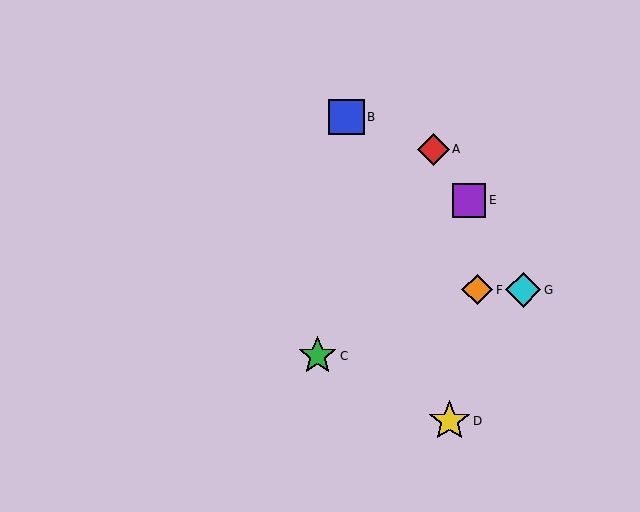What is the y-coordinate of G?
Object G is at y≈290.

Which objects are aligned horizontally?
Objects F, G are aligned horizontally.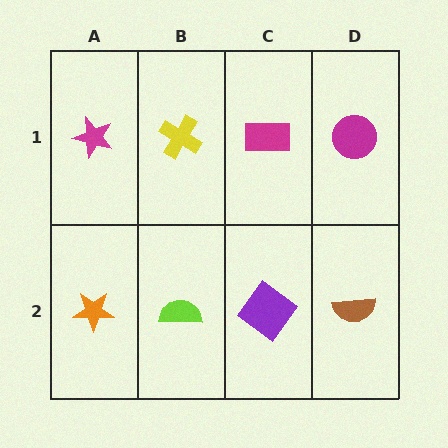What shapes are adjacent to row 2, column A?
A magenta star (row 1, column A), a lime semicircle (row 2, column B).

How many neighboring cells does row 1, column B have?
3.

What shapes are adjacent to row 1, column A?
An orange star (row 2, column A), a yellow cross (row 1, column B).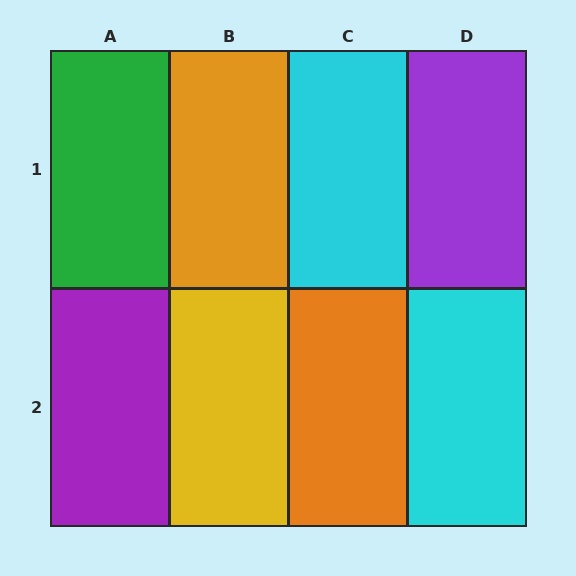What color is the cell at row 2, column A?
Purple.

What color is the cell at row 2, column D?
Cyan.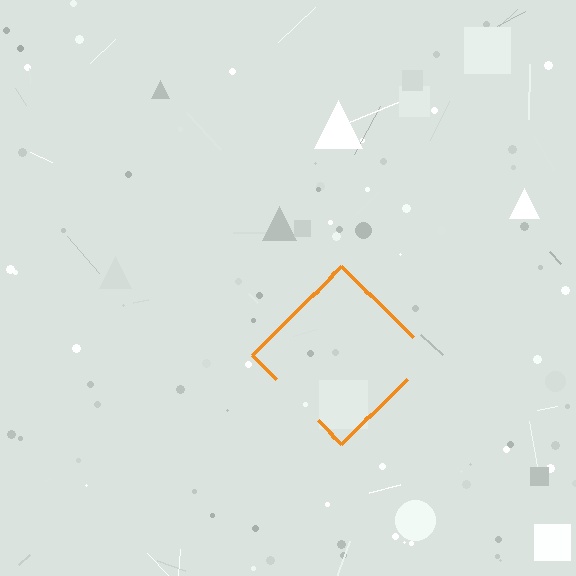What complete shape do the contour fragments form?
The contour fragments form a diamond.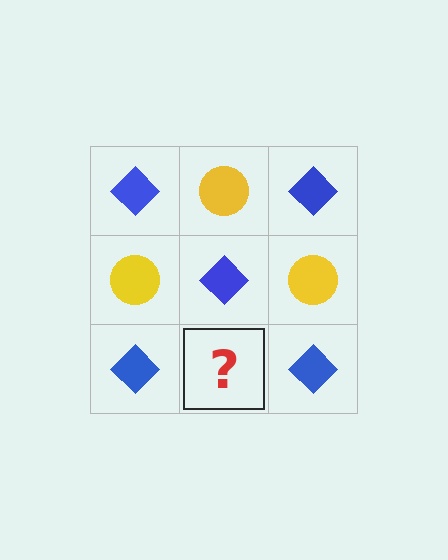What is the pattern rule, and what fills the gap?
The rule is that it alternates blue diamond and yellow circle in a checkerboard pattern. The gap should be filled with a yellow circle.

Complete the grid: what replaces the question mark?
The question mark should be replaced with a yellow circle.